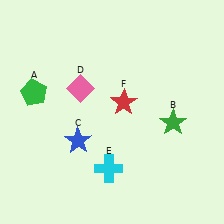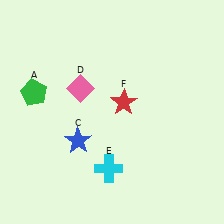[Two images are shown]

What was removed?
The green star (B) was removed in Image 2.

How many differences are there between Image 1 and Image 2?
There is 1 difference between the two images.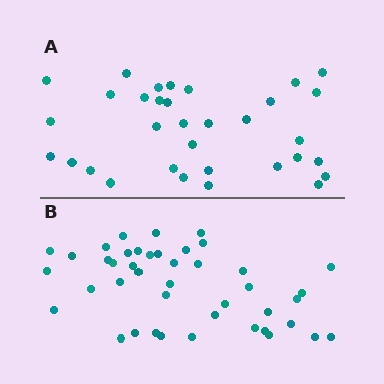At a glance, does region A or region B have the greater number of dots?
Region B (the bottom region) has more dots.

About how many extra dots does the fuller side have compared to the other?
Region B has roughly 10 or so more dots than region A.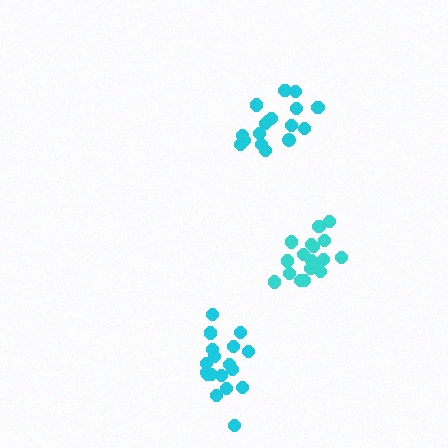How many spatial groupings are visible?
There are 3 spatial groupings.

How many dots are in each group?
Group 1: 18 dots, Group 2: 17 dots, Group 3: 18 dots (53 total).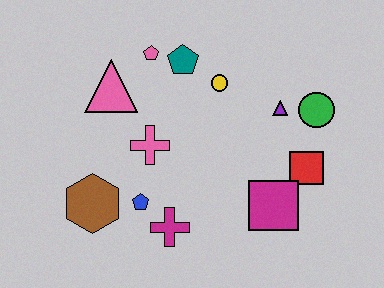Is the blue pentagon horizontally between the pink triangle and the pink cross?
Yes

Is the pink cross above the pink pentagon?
No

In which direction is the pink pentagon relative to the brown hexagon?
The pink pentagon is above the brown hexagon.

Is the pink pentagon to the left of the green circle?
Yes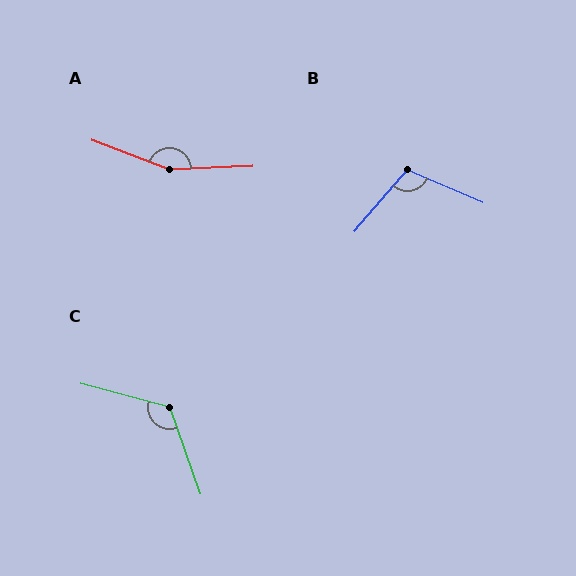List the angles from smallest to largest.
B (107°), C (124°), A (157°).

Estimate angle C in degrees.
Approximately 124 degrees.